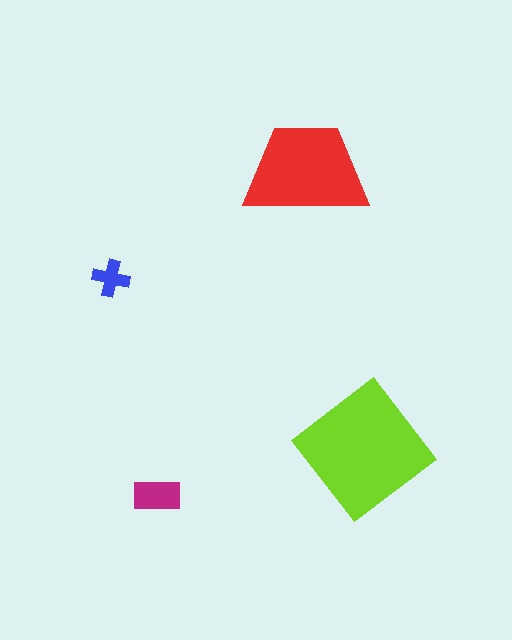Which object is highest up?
The red trapezoid is topmost.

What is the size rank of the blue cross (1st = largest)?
4th.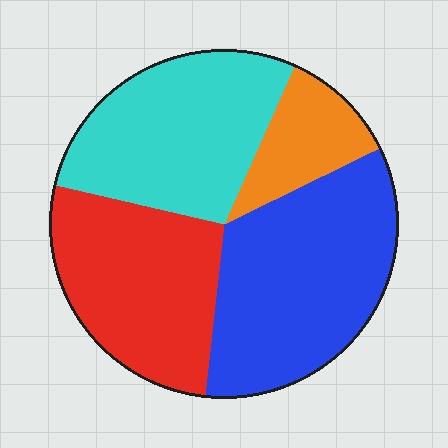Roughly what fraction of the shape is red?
Red covers 27% of the shape.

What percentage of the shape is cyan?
Cyan takes up about one quarter (1/4) of the shape.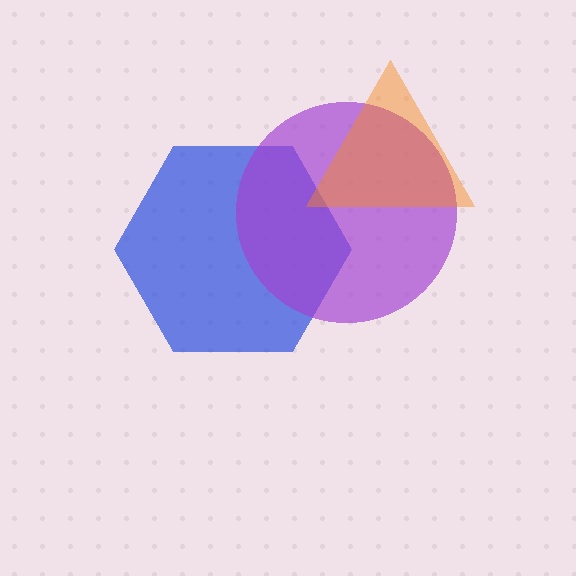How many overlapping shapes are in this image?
There are 3 overlapping shapes in the image.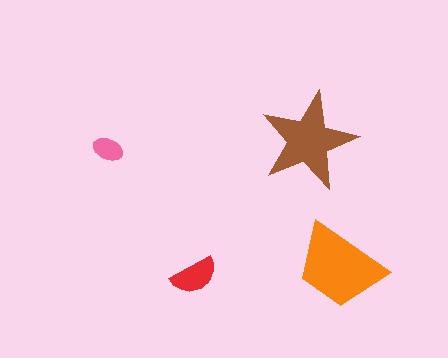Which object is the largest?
The orange trapezoid.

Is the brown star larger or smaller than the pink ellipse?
Larger.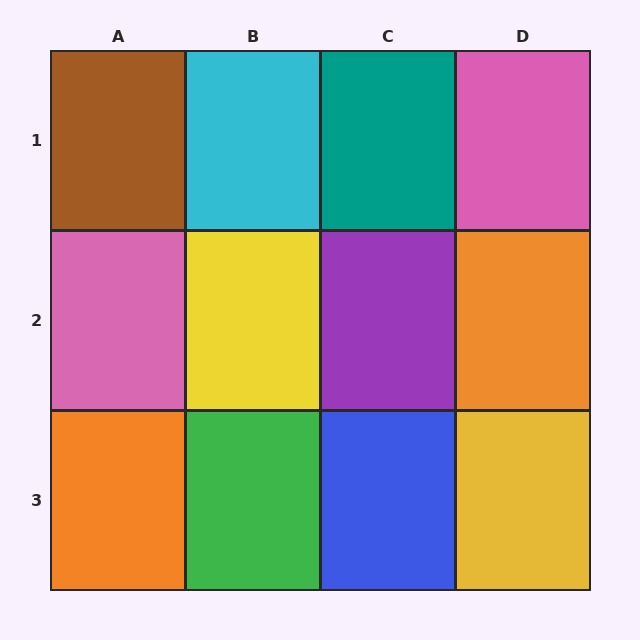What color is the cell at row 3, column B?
Green.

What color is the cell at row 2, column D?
Orange.